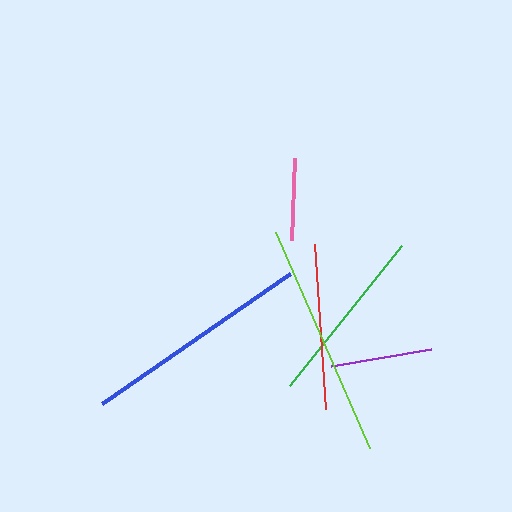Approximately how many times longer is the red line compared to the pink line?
The red line is approximately 2.0 times the length of the pink line.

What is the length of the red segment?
The red segment is approximately 166 pixels long.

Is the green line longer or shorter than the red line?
The green line is longer than the red line.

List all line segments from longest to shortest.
From longest to shortest: lime, blue, green, red, purple, pink.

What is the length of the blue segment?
The blue segment is approximately 229 pixels long.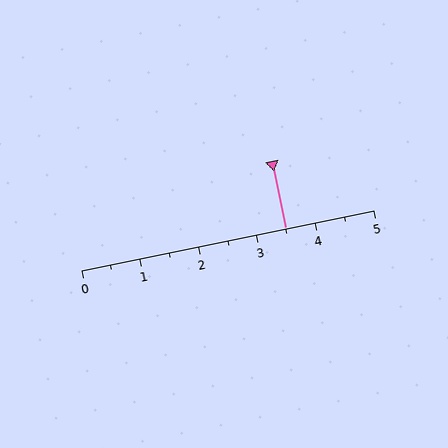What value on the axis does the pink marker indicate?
The marker indicates approximately 3.5.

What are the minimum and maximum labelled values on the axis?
The axis runs from 0 to 5.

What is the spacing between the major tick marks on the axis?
The major ticks are spaced 1 apart.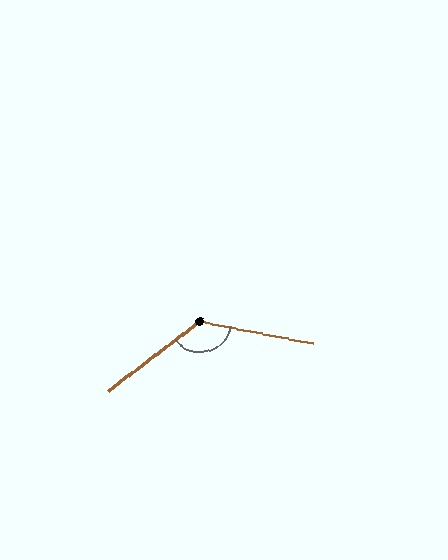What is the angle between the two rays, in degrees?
Approximately 131 degrees.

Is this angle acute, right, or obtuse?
It is obtuse.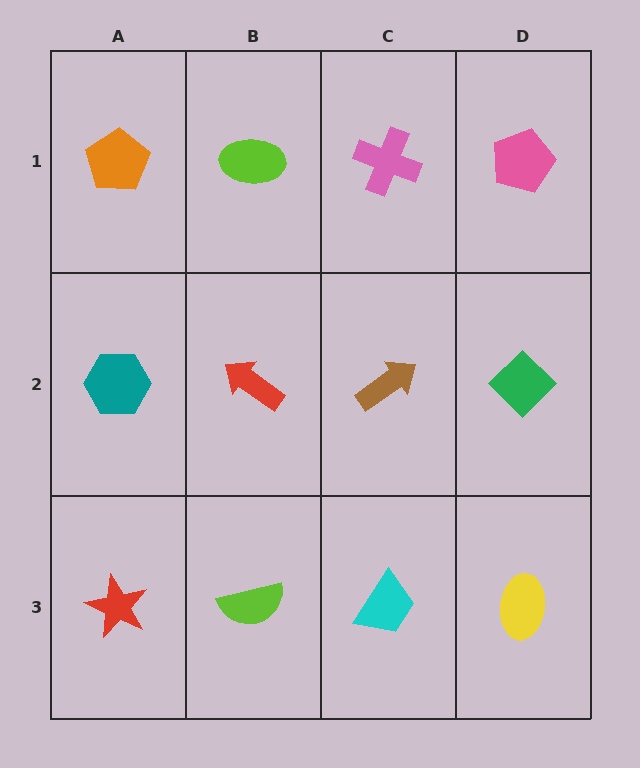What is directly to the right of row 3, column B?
A cyan trapezoid.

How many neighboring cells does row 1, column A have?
2.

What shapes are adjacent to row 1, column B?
A red arrow (row 2, column B), an orange pentagon (row 1, column A), a pink cross (row 1, column C).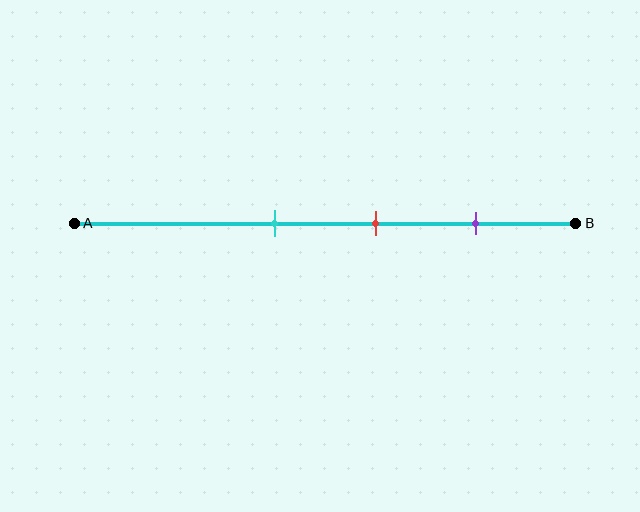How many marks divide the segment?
There are 3 marks dividing the segment.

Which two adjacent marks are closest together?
The cyan and red marks are the closest adjacent pair.